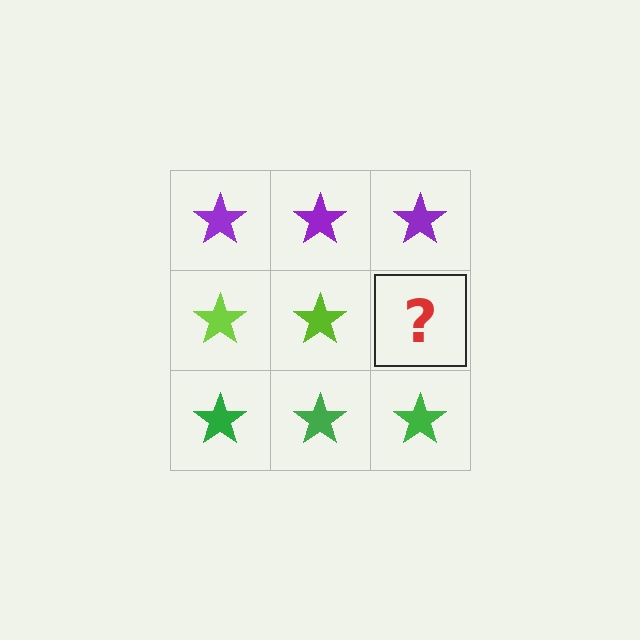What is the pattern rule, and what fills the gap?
The rule is that each row has a consistent color. The gap should be filled with a lime star.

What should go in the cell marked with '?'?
The missing cell should contain a lime star.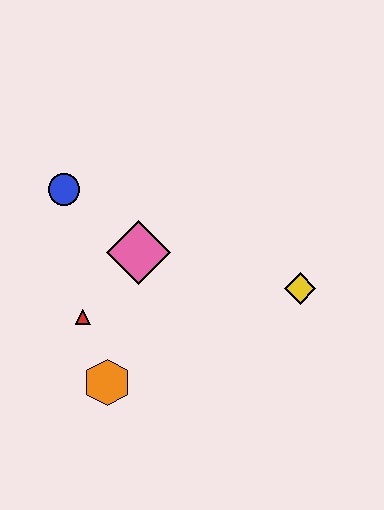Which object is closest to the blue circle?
The pink diamond is closest to the blue circle.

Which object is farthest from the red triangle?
The yellow diamond is farthest from the red triangle.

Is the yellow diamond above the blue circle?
No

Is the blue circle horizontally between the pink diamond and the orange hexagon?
No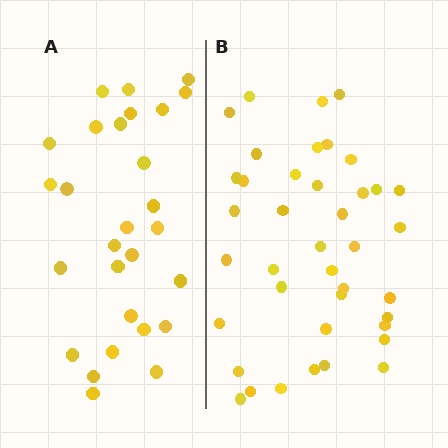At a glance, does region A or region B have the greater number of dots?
Region B (the right region) has more dots.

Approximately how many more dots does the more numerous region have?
Region B has roughly 12 or so more dots than region A.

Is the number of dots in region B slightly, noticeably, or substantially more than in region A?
Region B has noticeably more, but not dramatically so. The ratio is roughly 1.4 to 1.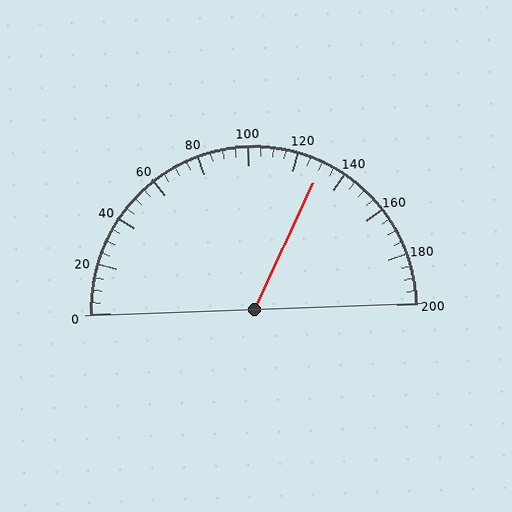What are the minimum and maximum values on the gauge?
The gauge ranges from 0 to 200.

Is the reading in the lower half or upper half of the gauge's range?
The reading is in the upper half of the range (0 to 200).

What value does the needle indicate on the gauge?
The needle indicates approximately 130.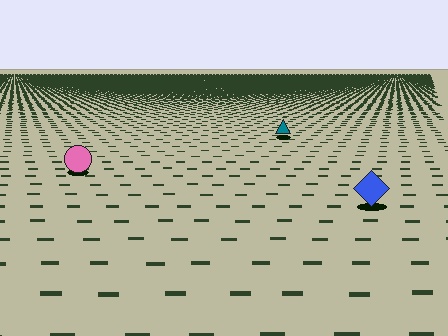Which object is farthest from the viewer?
The teal triangle is farthest from the viewer. It appears smaller and the ground texture around it is denser.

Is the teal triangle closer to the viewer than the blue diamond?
No. The blue diamond is closer — you can tell from the texture gradient: the ground texture is coarser near it.